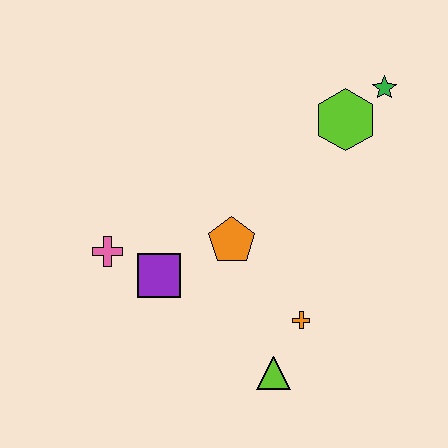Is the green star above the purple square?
Yes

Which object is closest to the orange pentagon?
The purple square is closest to the orange pentagon.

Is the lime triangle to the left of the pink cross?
No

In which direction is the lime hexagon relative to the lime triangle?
The lime hexagon is above the lime triangle.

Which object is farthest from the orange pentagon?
The green star is farthest from the orange pentagon.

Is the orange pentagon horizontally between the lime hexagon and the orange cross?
No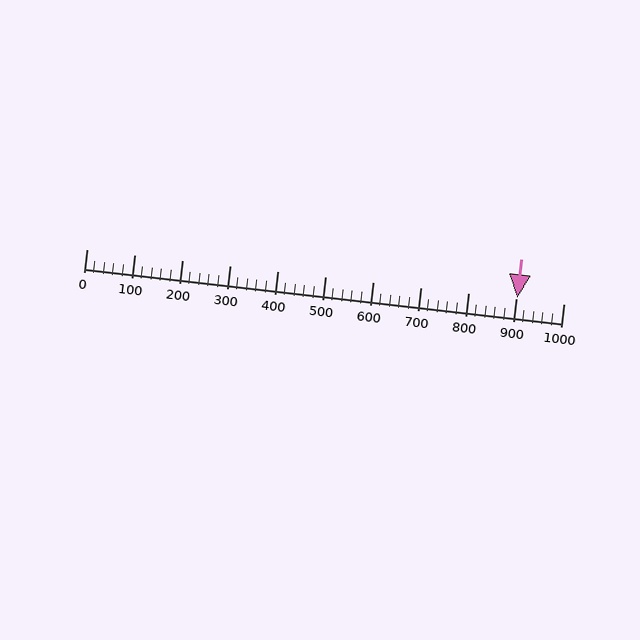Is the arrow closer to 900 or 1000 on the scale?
The arrow is closer to 900.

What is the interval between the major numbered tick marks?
The major tick marks are spaced 100 units apart.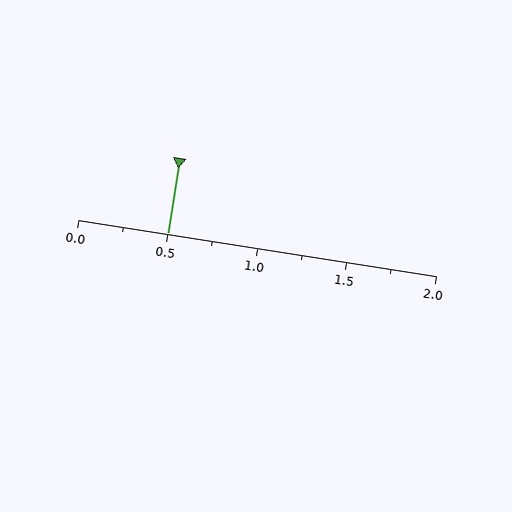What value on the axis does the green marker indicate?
The marker indicates approximately 0.5.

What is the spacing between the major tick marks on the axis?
The major ticks are spaced 0.5 apart.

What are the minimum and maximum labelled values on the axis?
The axis runs from 0.0 to 2.0.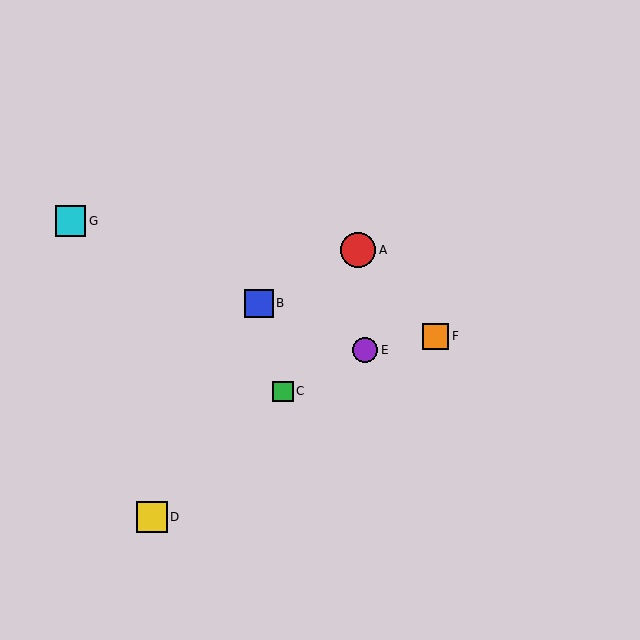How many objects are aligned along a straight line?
3 objects (B, E, G) are aligned along a straight line.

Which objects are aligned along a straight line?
Objects B, E, G are aligned along a straight line.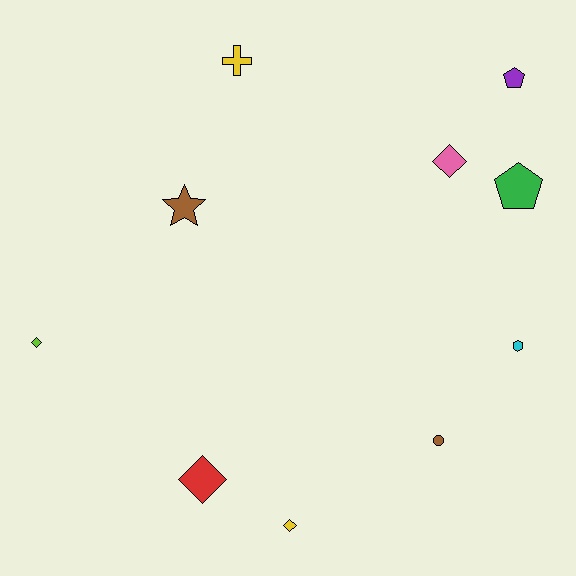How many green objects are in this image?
There is 1 green object.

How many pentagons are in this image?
There are 2 pentagons.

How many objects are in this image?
There are 10 objects.